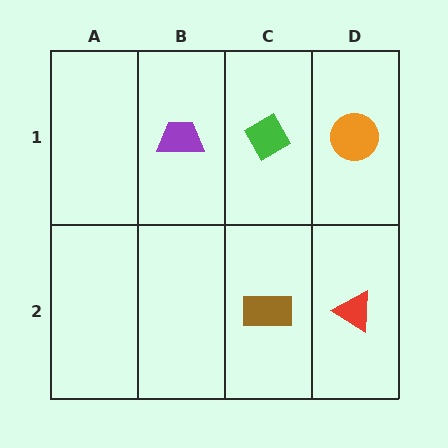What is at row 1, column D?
An orange circle.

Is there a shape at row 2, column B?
No, that cell is empty.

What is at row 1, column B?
A purple trapezoid.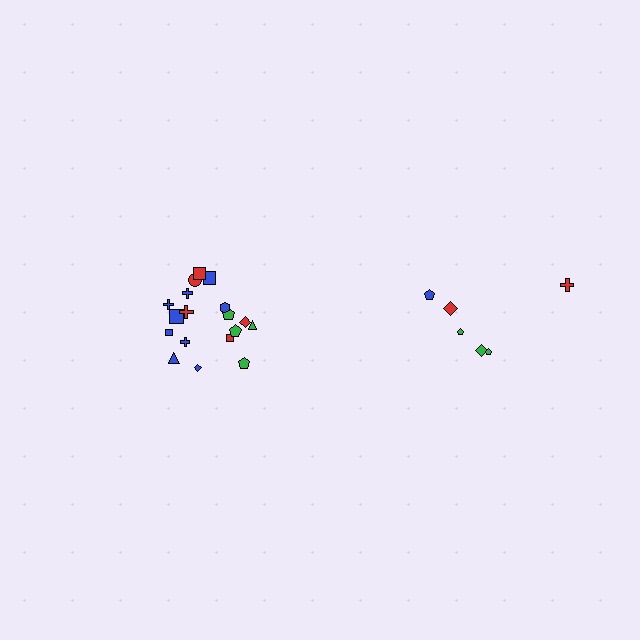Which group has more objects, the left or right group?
The left group.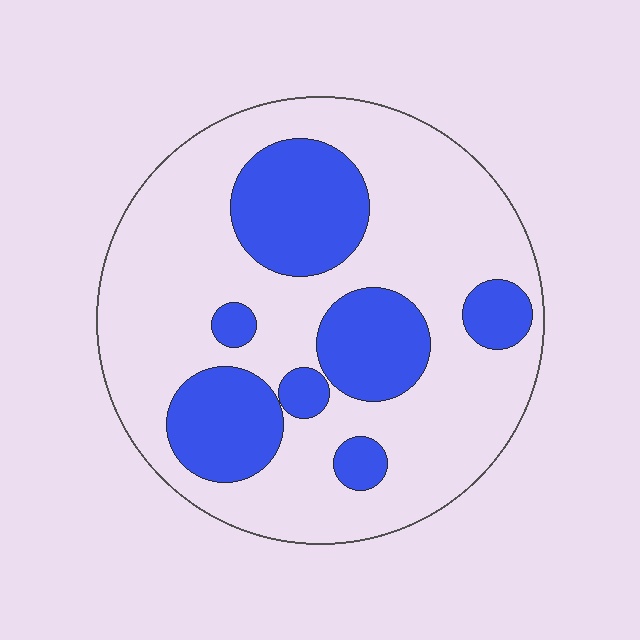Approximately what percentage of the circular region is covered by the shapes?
Approximately 30%.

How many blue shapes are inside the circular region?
7.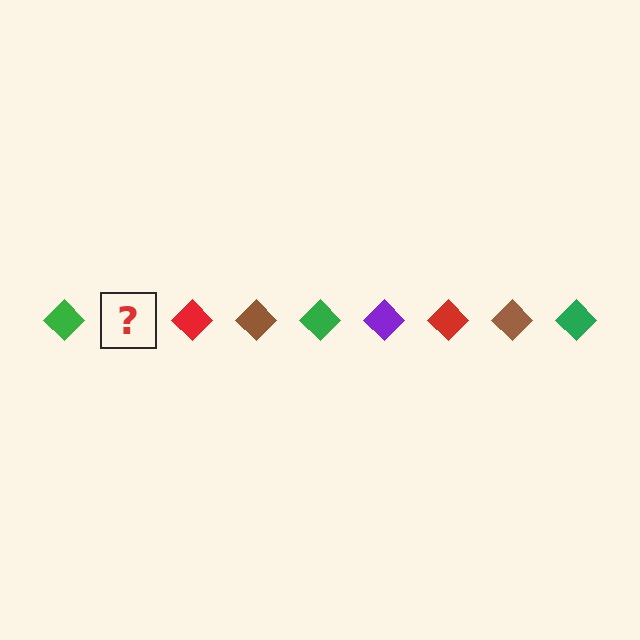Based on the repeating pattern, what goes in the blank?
The blank should be a purple diamond.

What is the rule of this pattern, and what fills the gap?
The rule is that the pattern cycles through green, purple, red, brown diamonds. The gap should be filled with a purple diamond.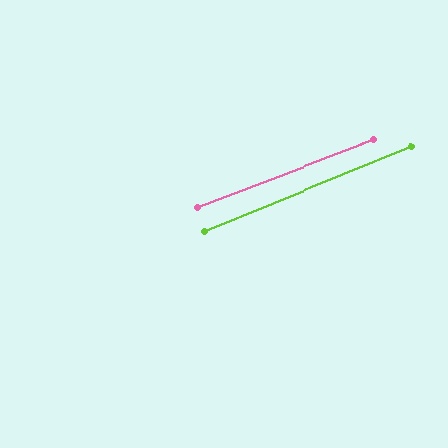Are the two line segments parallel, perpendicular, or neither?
Parallel — their directions differ by only 1.6°.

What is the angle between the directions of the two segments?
Approximately 2 degrees.